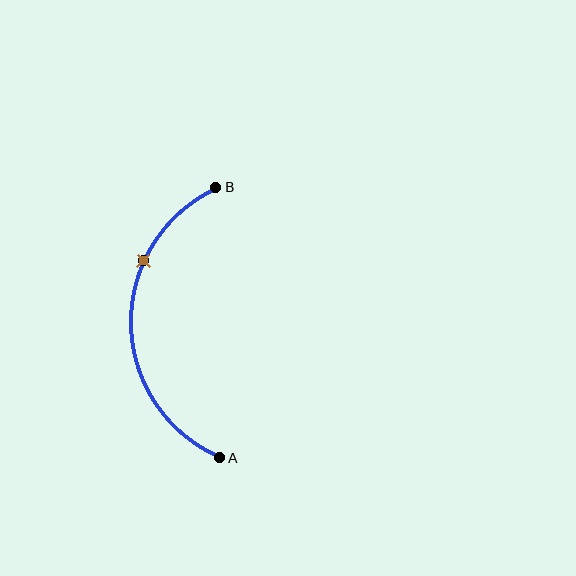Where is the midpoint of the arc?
The arc midpoint is the point on the curve farthest from the straight line joining A and B. It sits to the left of that line.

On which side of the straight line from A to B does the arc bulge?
The arc bulges to the left of the straight line connecting A and B.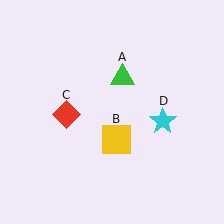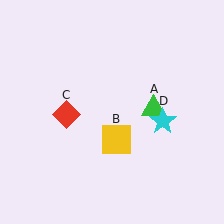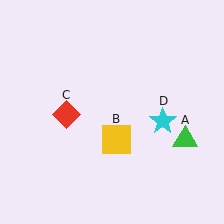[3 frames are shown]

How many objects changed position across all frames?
1 object changed position: green triangle (object A).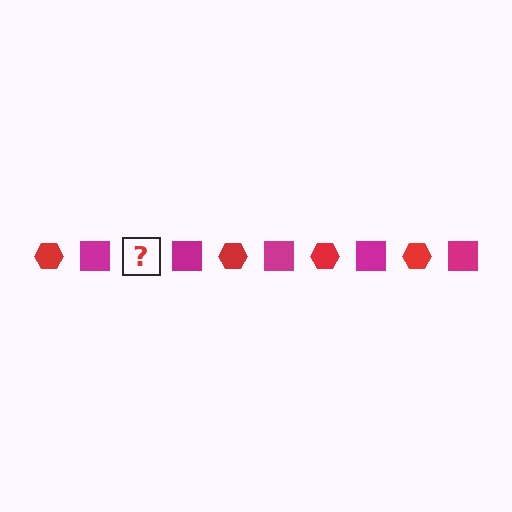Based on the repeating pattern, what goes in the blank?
The blank should be a red hexagon.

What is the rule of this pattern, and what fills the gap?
The rule is that the pattern alternates between red hexagon and magenta square. The gap should be filled with a red hexagon.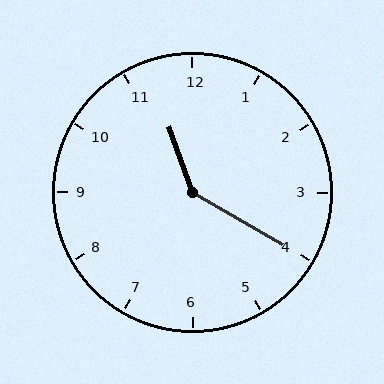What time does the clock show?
11:20.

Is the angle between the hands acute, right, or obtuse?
It is obtuse.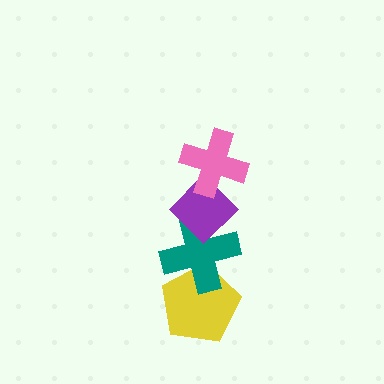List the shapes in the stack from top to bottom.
From top to bottom: the pink cross, the purple diamond, the teal cross, the yellow pentagon.